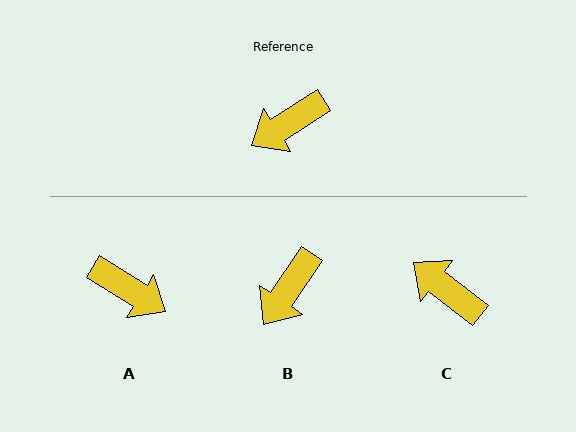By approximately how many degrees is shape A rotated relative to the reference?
Approximately 115 degrees counter-clockwise.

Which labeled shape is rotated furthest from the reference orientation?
A, about 115 degrees away.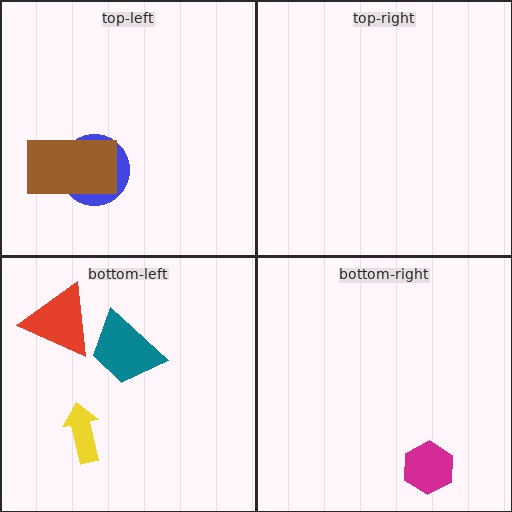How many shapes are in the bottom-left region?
3.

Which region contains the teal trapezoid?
The bottom-left region.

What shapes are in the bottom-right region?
The magenta hexagon.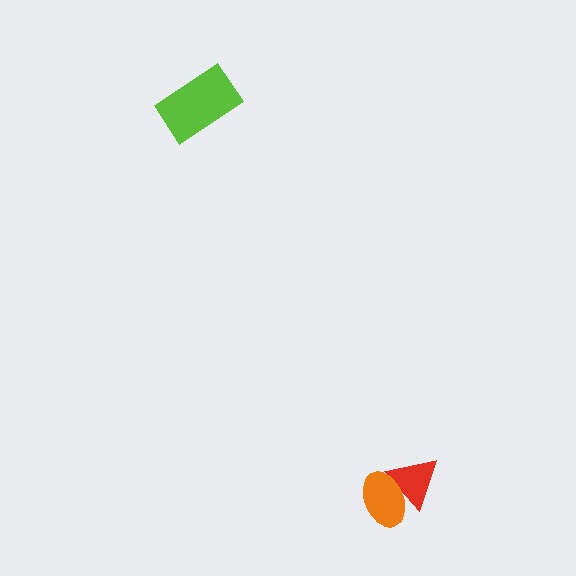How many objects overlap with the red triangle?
1 object overlaps with the red triangle.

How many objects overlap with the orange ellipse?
1 object overlaps with the orange ellipse.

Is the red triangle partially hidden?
Yes, it is partially covered by another shape.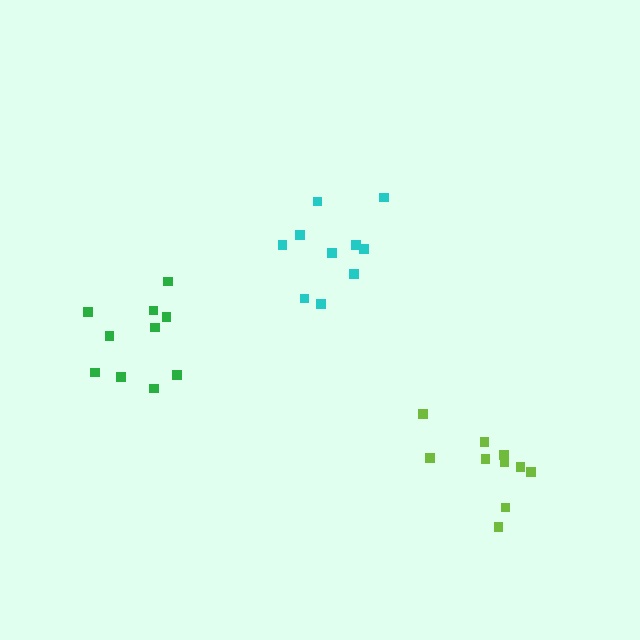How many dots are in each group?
Group 1: 10 dots, Group 2: 10 dots, Group 3: 10 dots (30 total).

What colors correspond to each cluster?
The clusters are colored: cyan, green, lime.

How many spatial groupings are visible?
There are 3 spatial groupings.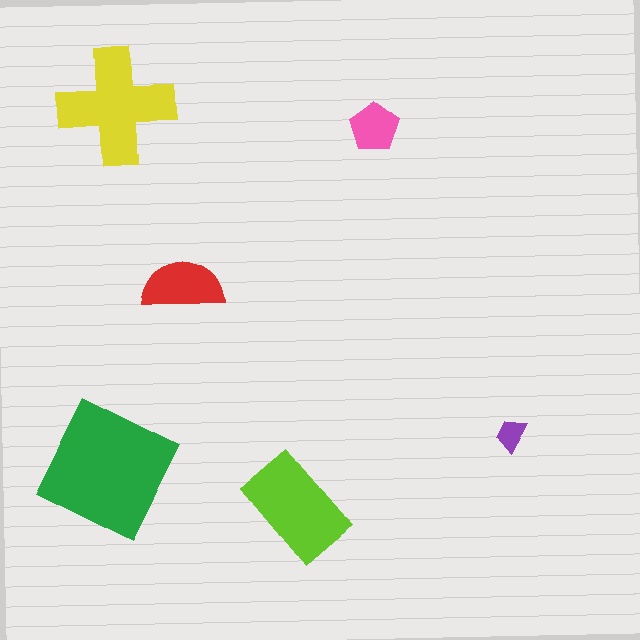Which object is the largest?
The green square.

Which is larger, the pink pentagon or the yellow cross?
The yellow cross.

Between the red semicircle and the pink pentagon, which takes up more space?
The red semicircle.